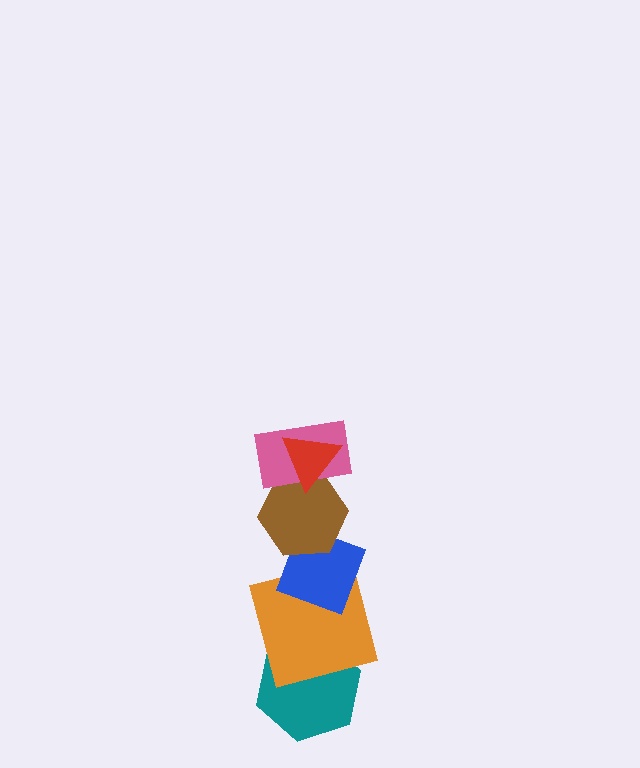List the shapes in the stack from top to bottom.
From top to bottom: the red triangle, the pink rectangle, the brown hexagon, the blue diamond, the orange square, the teal hexagon.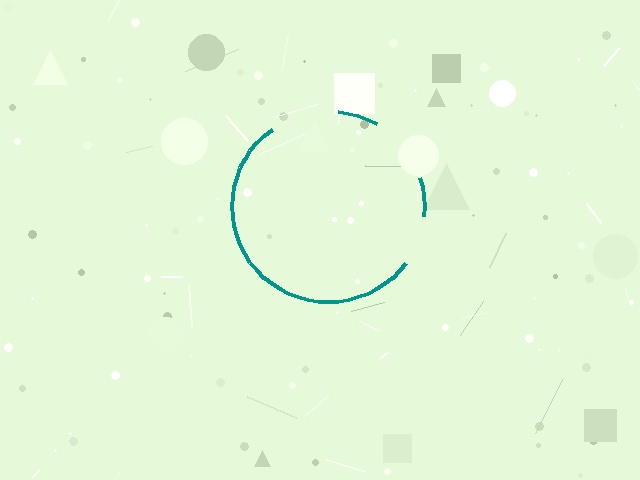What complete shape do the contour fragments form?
The contour fragments form a circle.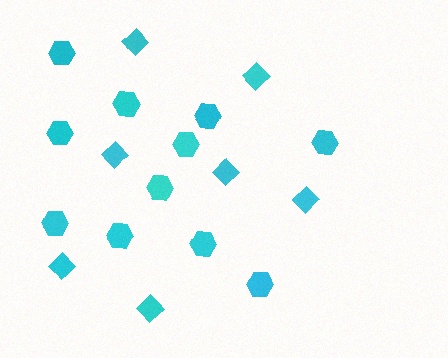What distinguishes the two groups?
There are 2 groups: one group of diamonds (7) and one group of hexagons (11).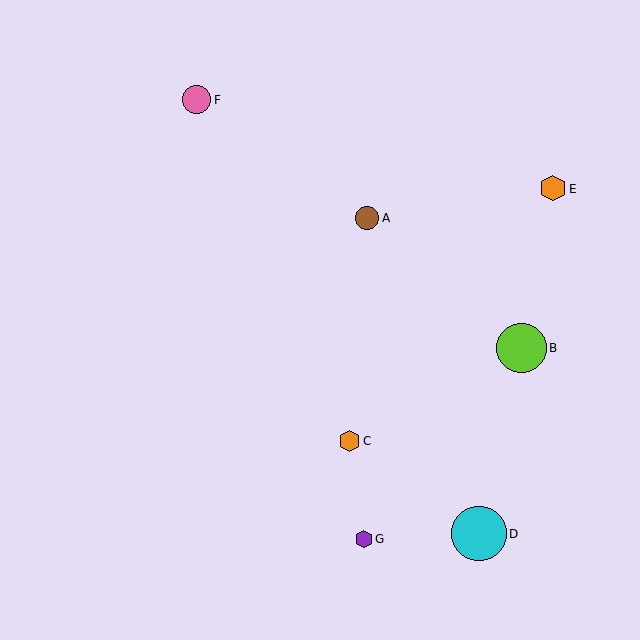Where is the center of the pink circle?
The center of the pink circle is at (197, 100).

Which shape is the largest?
The cyan circle (labeled D) is the largest.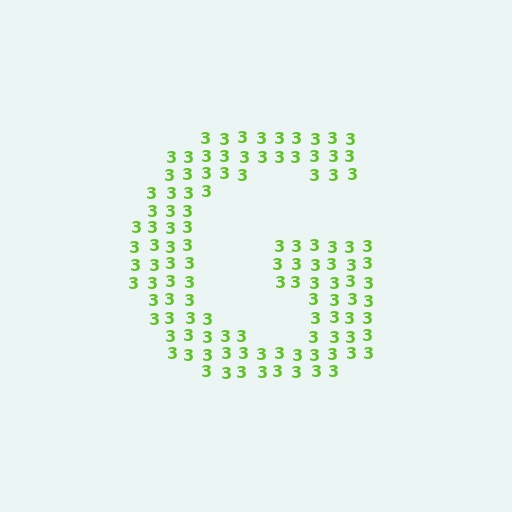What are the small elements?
The small elements are digit 3's.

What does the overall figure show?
The overall figure shows the letter G.